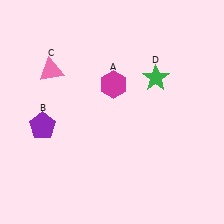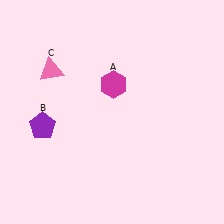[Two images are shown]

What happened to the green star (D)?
The green star (D) was removed in Image 2. It was in the top-right area of Image 1.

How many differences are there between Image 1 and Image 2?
There is 1 difference between the two images.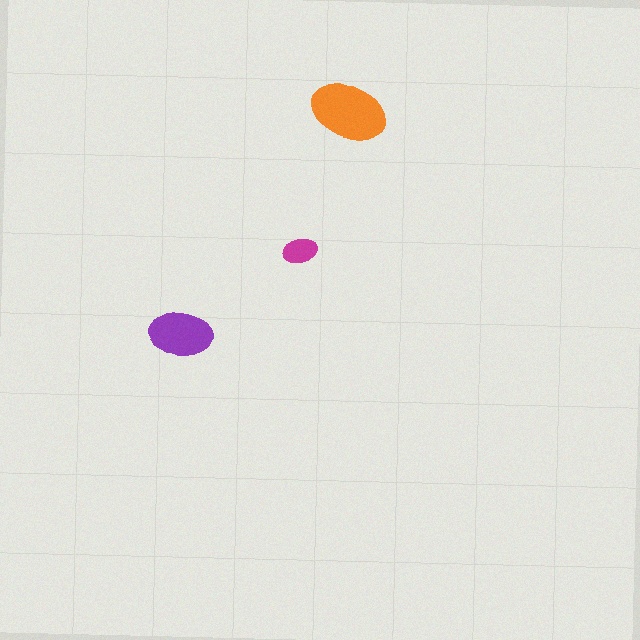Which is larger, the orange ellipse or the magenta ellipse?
The orange one.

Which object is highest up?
The orange ellipse is topmost.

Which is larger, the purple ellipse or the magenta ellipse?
The purple one.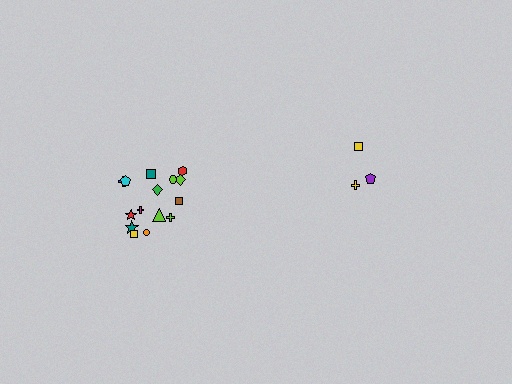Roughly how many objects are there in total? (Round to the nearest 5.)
Roughly 20 objects in total.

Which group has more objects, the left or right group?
The left group.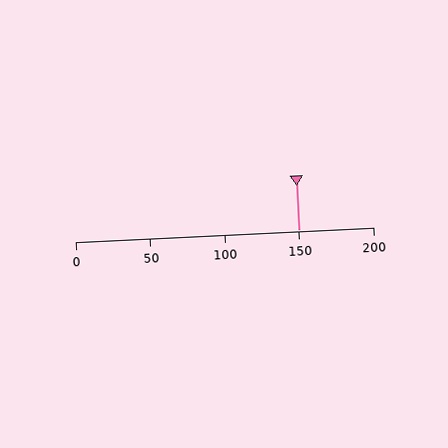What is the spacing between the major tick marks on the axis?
The major ticks are spaced 50 apart.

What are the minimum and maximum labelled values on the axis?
The axis runs from 0 to 200.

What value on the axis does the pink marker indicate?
The marker indicates approximately 150.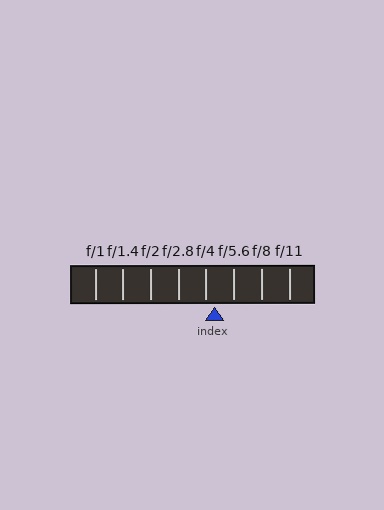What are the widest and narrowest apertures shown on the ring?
The widest aperture shown is f/1 and the narrowest is f/11.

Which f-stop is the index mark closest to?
The index mark is closest to f/4.